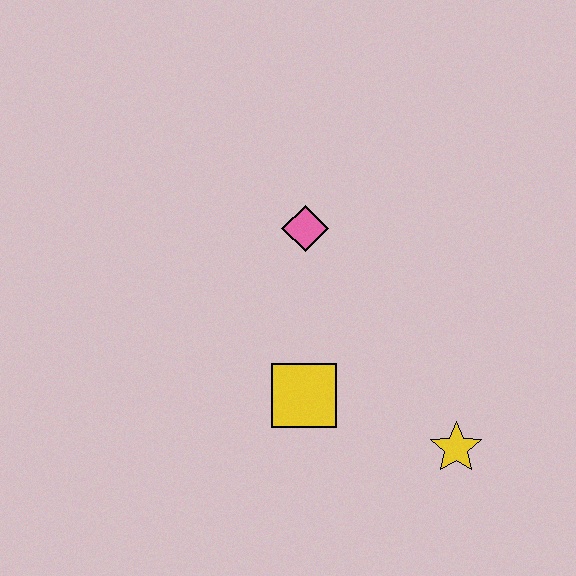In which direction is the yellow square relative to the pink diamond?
The yellow square is below the pink diamond.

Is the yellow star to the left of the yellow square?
No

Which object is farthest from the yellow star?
The pink diamond is farthest from the yellow star.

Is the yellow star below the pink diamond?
Yes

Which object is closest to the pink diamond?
The yellow square is closest to the pink diamond.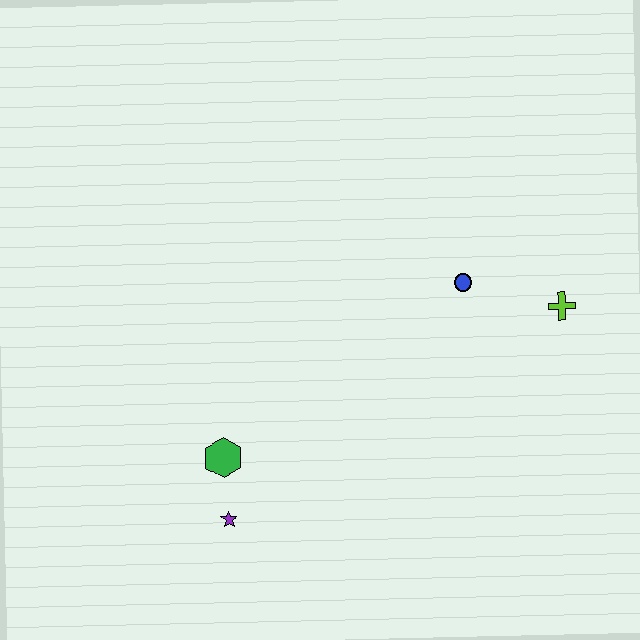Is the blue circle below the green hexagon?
No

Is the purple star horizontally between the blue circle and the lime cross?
No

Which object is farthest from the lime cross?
The purple star is farthest from the lime cross.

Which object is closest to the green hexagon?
The purple star is closest to the green hexagon.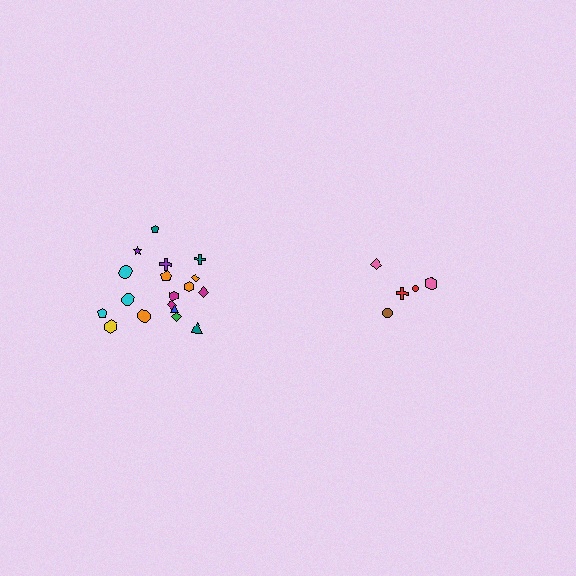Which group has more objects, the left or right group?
The left group.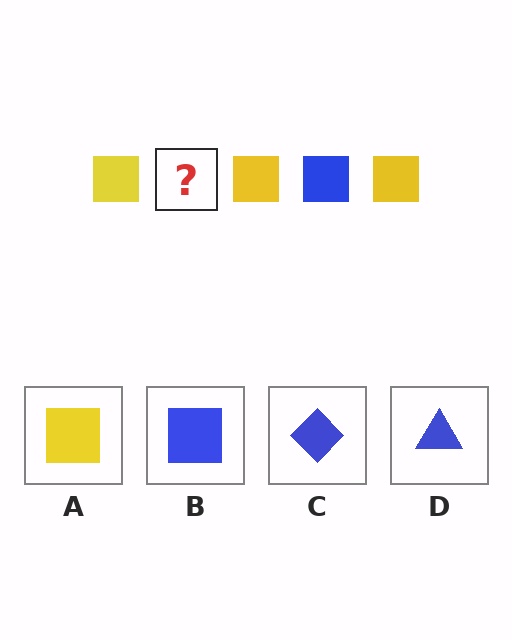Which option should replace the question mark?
Option B.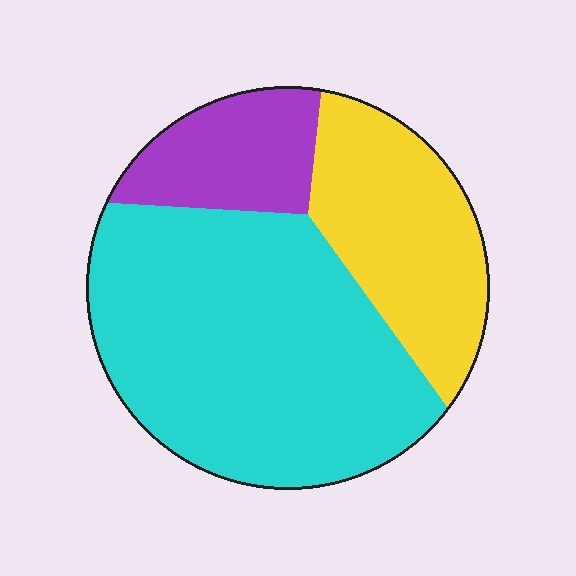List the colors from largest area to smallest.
From largest to smallest: cyan, yellow, purple.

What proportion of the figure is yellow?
Yellow takes up about one quarter (1/4) of the figure.